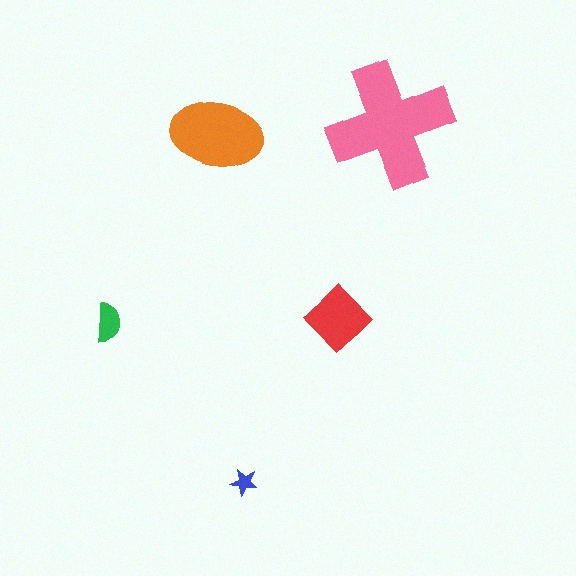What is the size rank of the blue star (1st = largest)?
5th.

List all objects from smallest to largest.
The blue star, the green semicircle, the red diamond, the orange ellipse, the pink cross.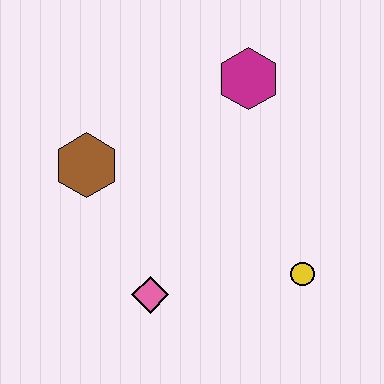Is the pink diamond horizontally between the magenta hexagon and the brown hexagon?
Yes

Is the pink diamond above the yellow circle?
No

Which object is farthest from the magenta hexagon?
The pink diamond is farthest from the magenta hexagon.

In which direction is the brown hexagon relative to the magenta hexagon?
The brown hexagon is to the left of the magenta hexagon.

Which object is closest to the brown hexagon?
The pink diamond is closest to the brown hexagon.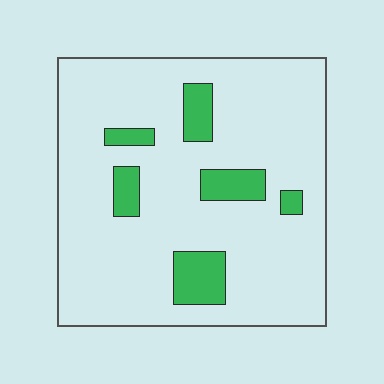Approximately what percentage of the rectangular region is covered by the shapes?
Approximately 15%.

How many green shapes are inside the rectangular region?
6.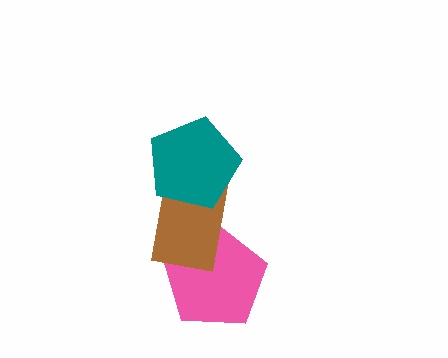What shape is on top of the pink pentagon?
The brown rectangle is on top of the pink pentagon.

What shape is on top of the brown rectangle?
The teal pentagon is on top of the brown rectangle.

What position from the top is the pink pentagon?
The pink pentagon is 3rd from the top.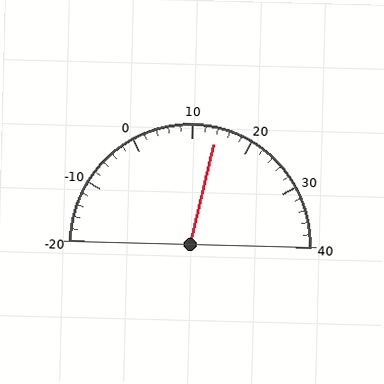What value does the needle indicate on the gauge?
The needle indicates approximately 14.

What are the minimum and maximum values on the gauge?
The gauge ranges from -20 to 40.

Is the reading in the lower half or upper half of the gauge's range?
The reading is in the upper half of the range (-20 to 40).